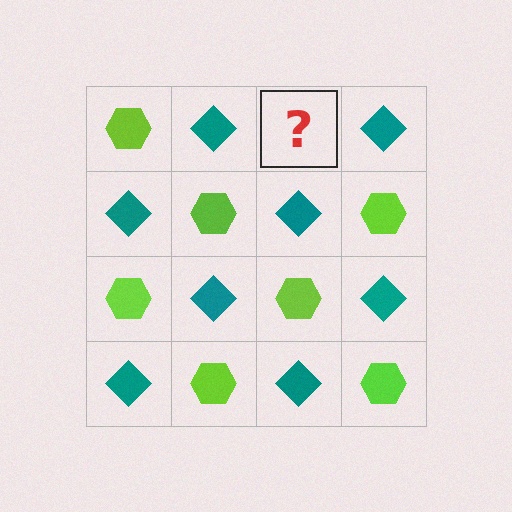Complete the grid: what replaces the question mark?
The question mark should be replaced with a lime hexagon.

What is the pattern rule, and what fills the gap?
The rule is that it alternates lime hexagon and teal diamond in a checkerboard pattern. The gap should be filled with a lime hexagon.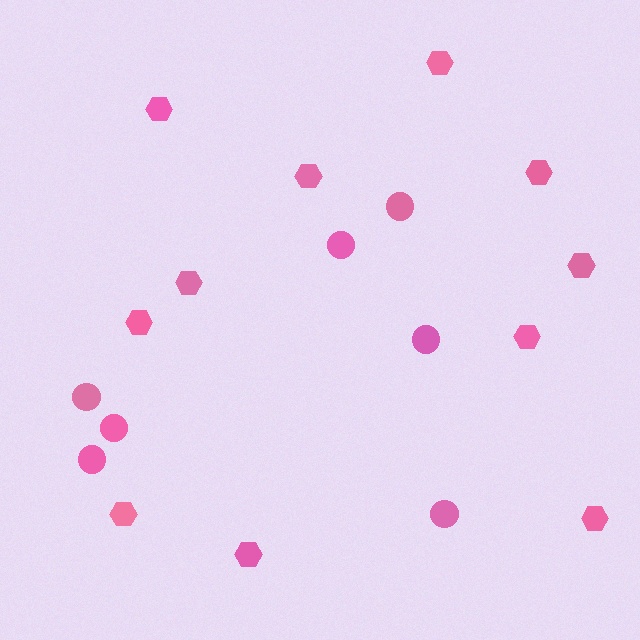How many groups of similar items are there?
There are 2 groups: one group of hexagons (11) and one group of circles (7).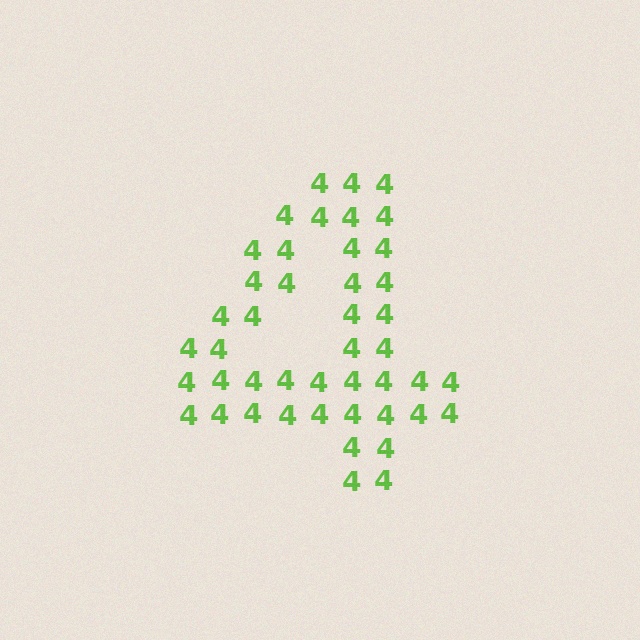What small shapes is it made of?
It is made of small digit 4's.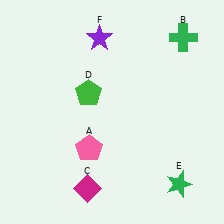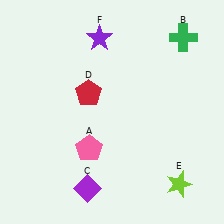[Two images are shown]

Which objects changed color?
C changed from magenta to purple. D changed from green to red. E changed from green to lime.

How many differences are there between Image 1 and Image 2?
There are 3 differences between the two images.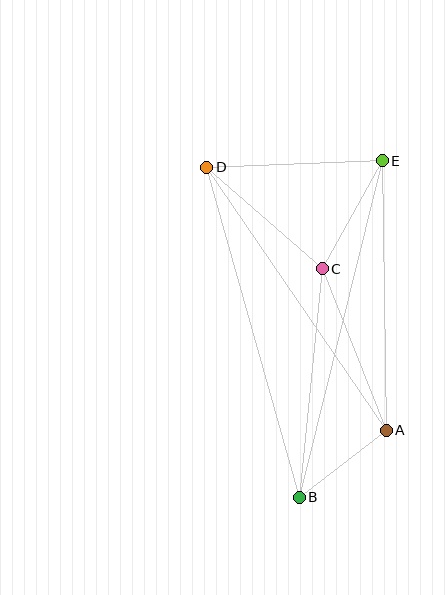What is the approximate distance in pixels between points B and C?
The distance between B and C is approximately 230 pixels.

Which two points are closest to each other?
Points A and B are closest to each other.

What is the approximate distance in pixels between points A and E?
The distance between A and E is approximately 269 pixels.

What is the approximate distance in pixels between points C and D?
The distance between C and D is approximately 154 pixels.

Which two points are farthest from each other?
Points B and E are farthest from each other.